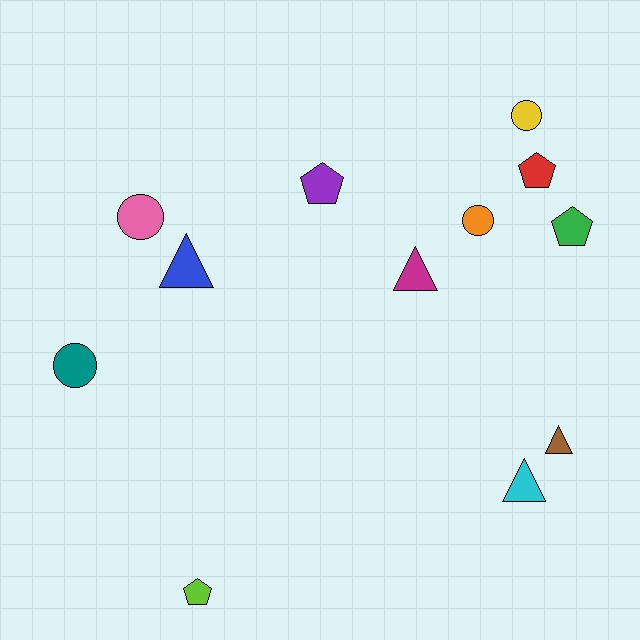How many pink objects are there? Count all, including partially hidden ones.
There is 1 pink object.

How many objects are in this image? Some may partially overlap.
There are 12 objects.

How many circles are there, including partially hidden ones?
There are 4 circles.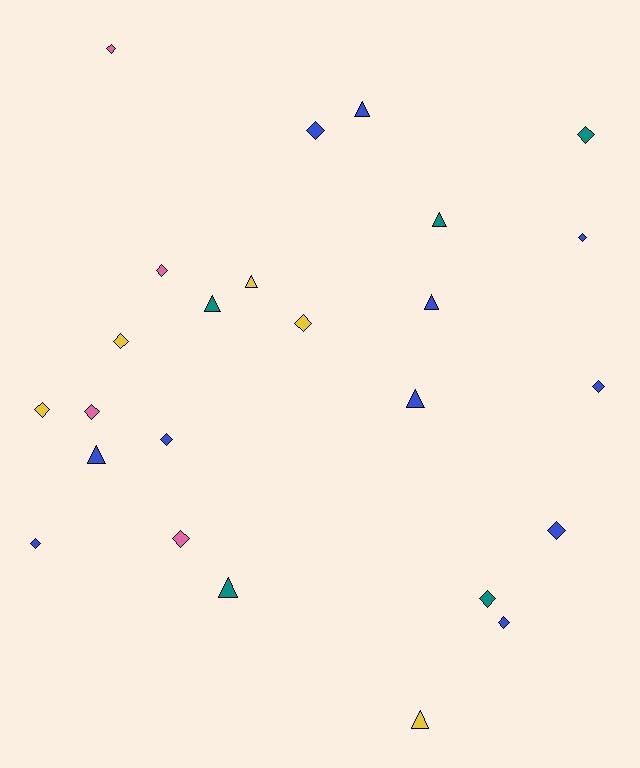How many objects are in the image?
There are 25 objects.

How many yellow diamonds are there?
There are 3 yellow diamonds.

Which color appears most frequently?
Blue, with 11 objects.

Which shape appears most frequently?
Diamond, with 16 objects.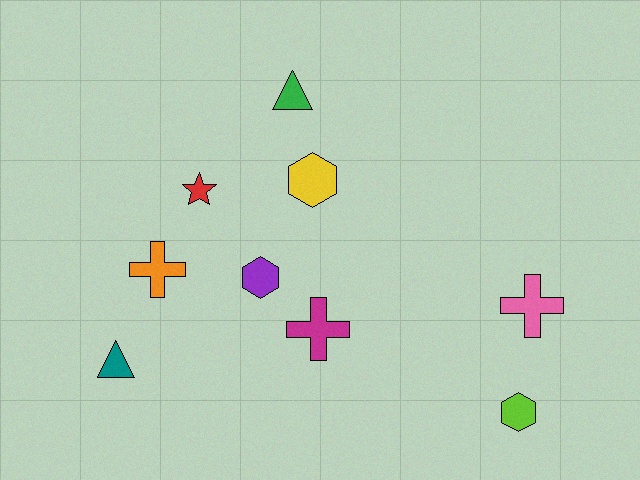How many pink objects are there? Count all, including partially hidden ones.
There is 1 pink object.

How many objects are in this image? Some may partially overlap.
There are 9 objects.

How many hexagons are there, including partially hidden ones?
There are 3 hexagons.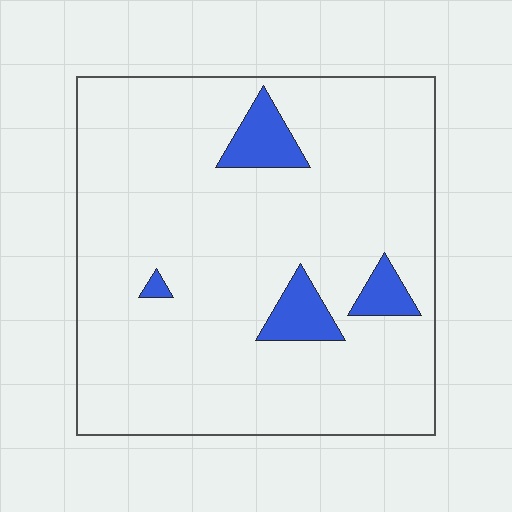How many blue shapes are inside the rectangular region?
4.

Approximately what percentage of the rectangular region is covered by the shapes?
Approximately 10%.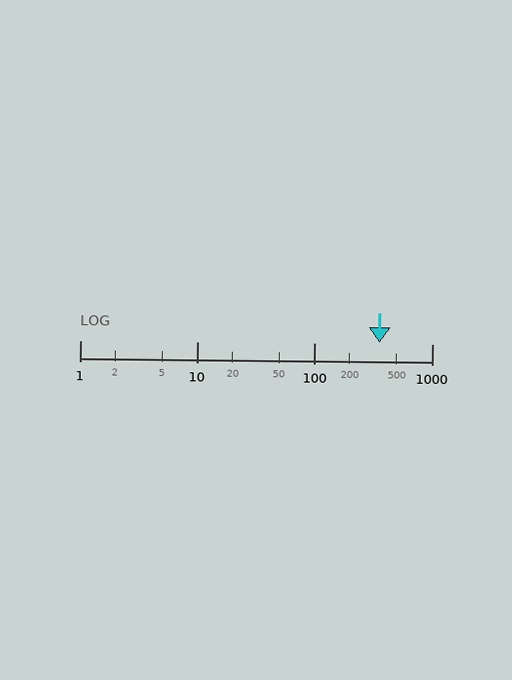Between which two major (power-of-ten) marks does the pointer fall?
The pointer is between 100 and 1000.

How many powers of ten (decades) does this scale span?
The scale spans 3 decades, from 1 to 1000.